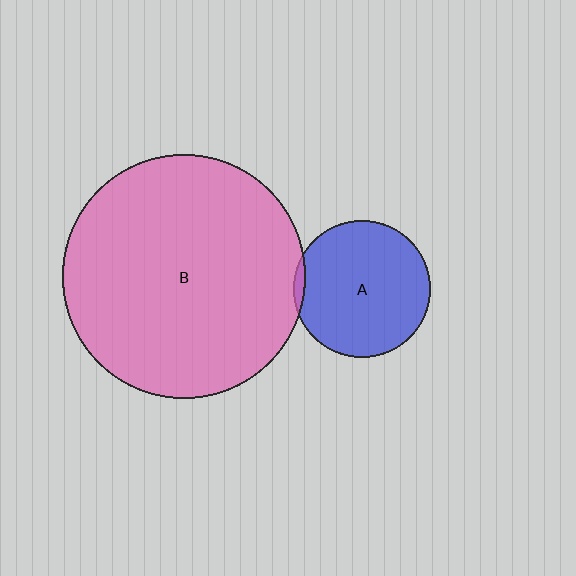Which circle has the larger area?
Circle B (pink).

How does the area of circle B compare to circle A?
Approximately 3.1 times.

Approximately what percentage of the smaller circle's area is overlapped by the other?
Approximately 5%.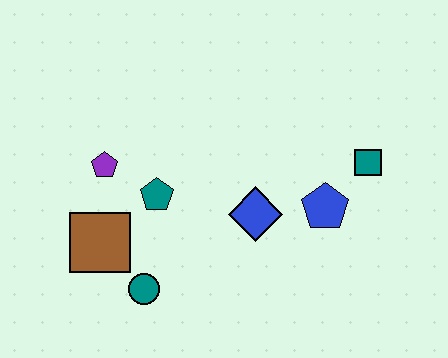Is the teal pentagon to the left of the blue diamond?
Yes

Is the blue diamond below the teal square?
Yes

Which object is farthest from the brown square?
The teal square is farthest from the brown square.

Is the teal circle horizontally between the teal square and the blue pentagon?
No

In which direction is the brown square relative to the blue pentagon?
The brown square is to the left of the blue pentagon.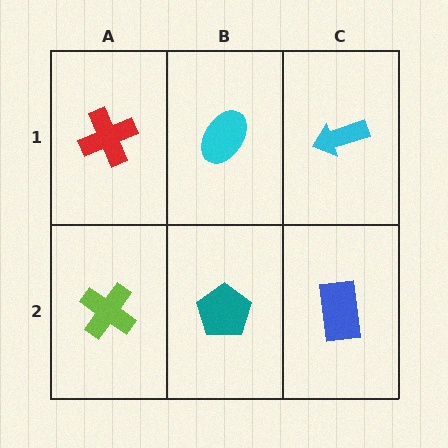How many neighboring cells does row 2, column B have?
3.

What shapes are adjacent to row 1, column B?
A teal pentagon (row 2, column B), a red cross (row 1, column A), a cyan arrow (row 1, column C).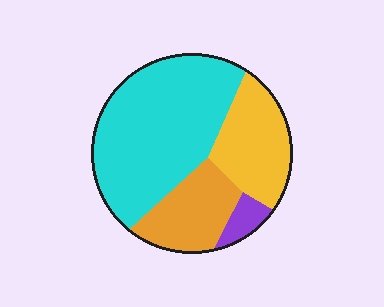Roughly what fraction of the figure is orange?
Orange takes up about one fifth (1/5) of the figure.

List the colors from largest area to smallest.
From largest to smallest: cyan, yellow, orange, purple.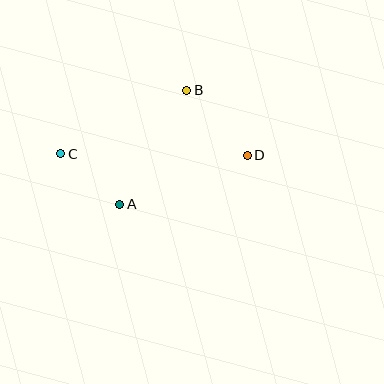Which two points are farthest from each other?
Points C and D are farthest from each other.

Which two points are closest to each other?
Points A and C are closest to each other.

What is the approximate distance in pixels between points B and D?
The distance between B and D is approximately 89 pixels.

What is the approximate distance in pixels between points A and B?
The distance between A and B is approximately 132 pixels.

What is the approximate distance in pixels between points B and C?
The distance between B and C is approximately 141 pixels.